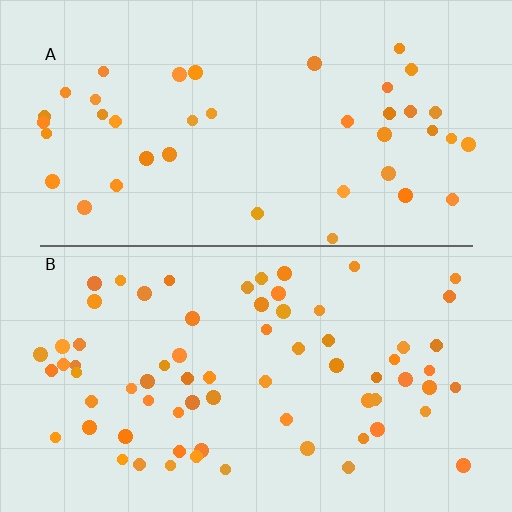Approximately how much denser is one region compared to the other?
Approximately 1.7× — region B over region A.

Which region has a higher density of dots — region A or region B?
B (the bottom).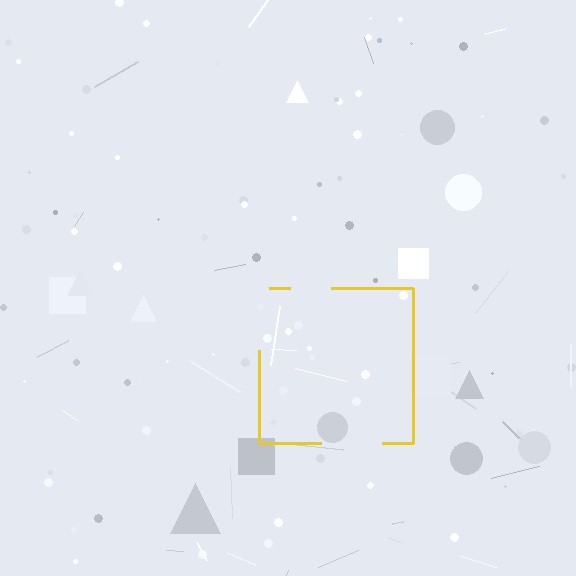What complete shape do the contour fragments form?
The contour fragments form a square.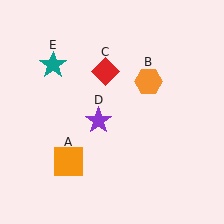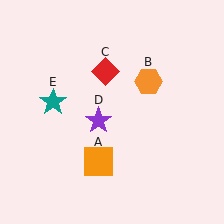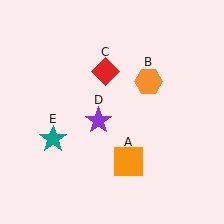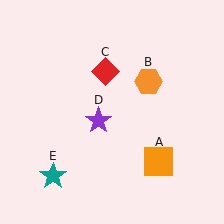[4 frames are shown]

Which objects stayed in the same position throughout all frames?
Orange hexagon (object B) and red diamond (object C) and purple star (object D) remained stationary.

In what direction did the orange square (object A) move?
The orange square (object A) moved right.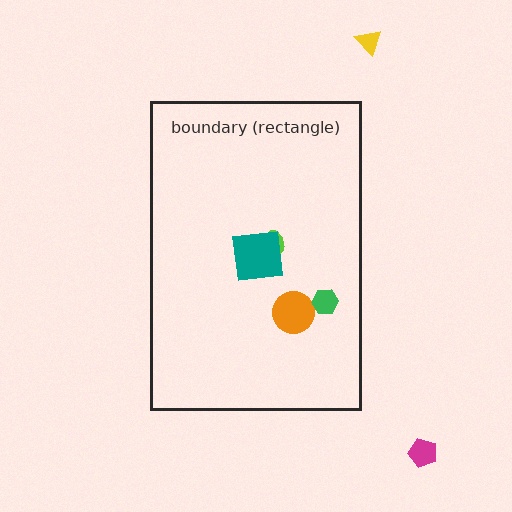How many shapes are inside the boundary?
4 inside, 2 outside.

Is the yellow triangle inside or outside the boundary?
Outside.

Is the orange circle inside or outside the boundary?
Inside.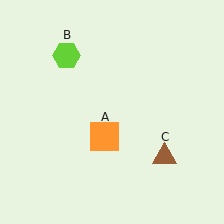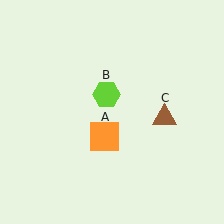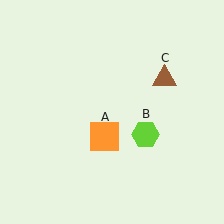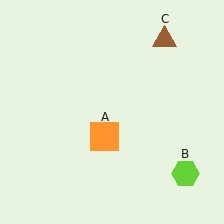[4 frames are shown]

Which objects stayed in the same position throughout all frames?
Orange square (object A) remained stationary.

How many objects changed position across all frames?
2 objects changed position: lime hexagon (object B), brown triangle (object C).